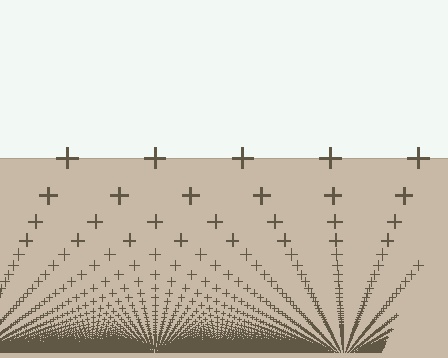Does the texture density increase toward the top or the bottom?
Density increases toward the bottom.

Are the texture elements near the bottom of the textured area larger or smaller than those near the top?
Smaller. The gradient is inverted — elements near the bottom are smaller and denser.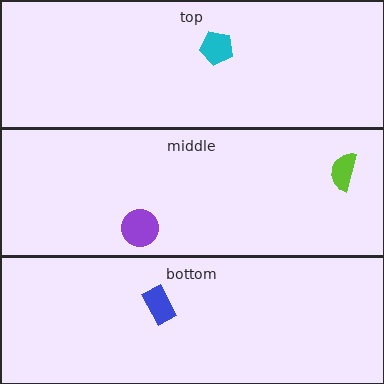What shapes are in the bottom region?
The blue rectangle.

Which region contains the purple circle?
The middle region.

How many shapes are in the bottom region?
1.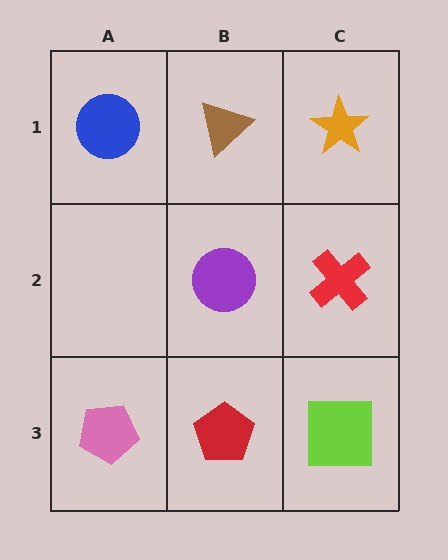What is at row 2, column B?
A purple circle.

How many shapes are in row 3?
3 shapes.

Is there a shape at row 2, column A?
No, that cell is empty.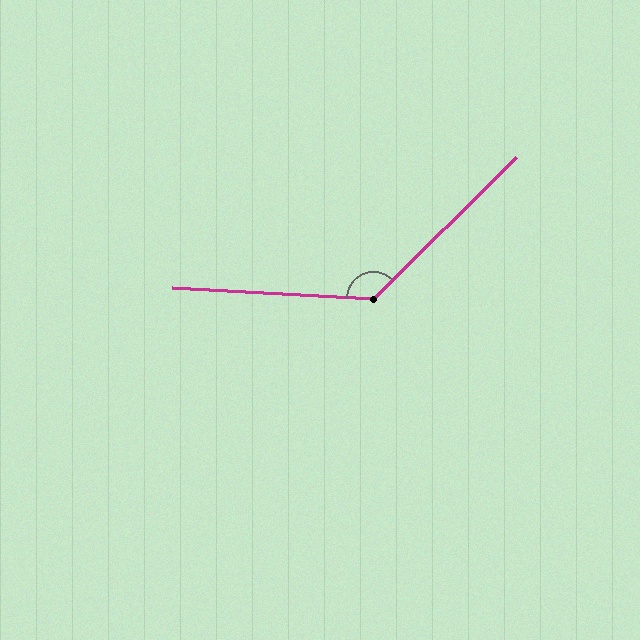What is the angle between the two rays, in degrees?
Approximately 132 degrees.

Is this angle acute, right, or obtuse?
It is obtuse.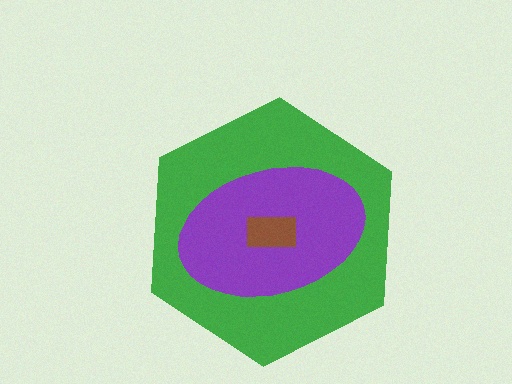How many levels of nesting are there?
3.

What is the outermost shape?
The green hexagon.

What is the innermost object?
The brown rectangle.